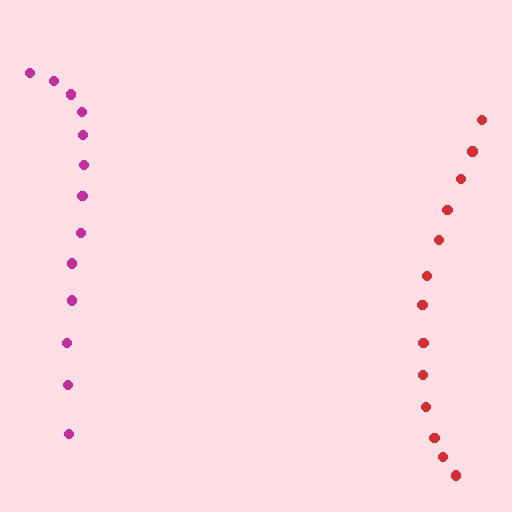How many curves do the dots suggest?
There are 2 distinct paths.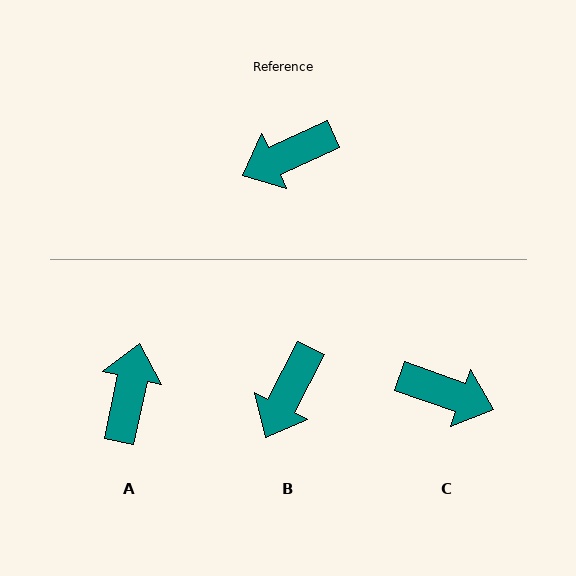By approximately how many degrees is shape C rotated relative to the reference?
Approximately 136 degrees counter-clockwise.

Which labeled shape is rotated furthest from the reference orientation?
C, about 136 degrees away.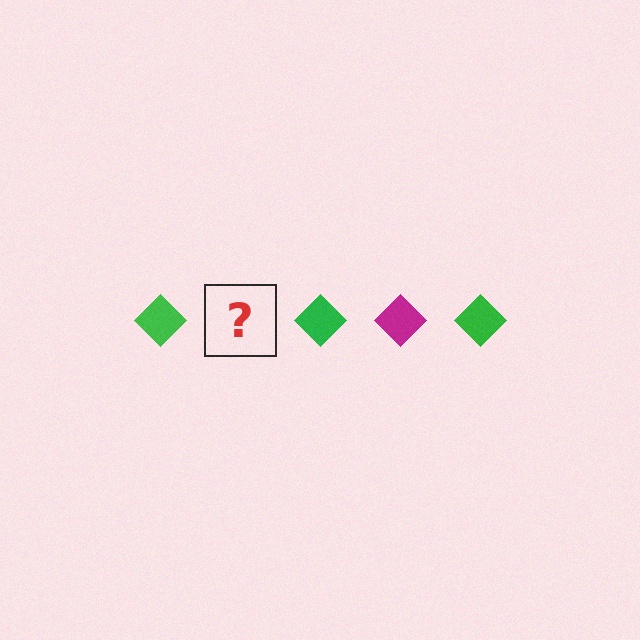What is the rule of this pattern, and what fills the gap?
The rule is that the pattern cycles through green, magenta diamonds. The gap should be filled with a magenta diamond.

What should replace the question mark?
The question mark should be replaced with a magenta diamond.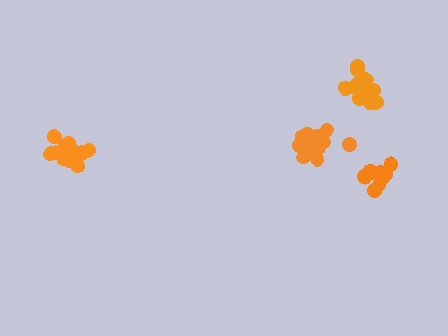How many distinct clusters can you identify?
There are 4 distinct clusters.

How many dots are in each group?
Group 1: 13 dots, Group 2: 11 dots, Group 3: 16 dots, Group 4: 16 dots (56 total).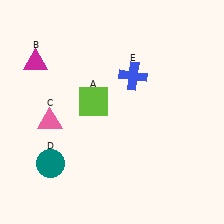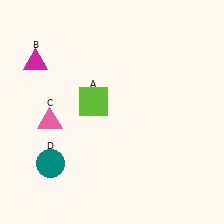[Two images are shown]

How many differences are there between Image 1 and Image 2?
There is 1 difference between the two images.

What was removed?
The blue cross (E) was removed in Image 2.